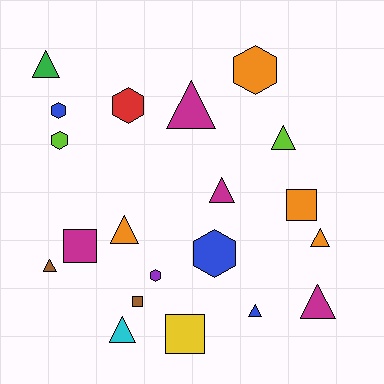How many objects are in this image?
There are 20 objects.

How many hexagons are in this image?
There are 6 hexagons.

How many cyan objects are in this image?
There is 1 cyan object.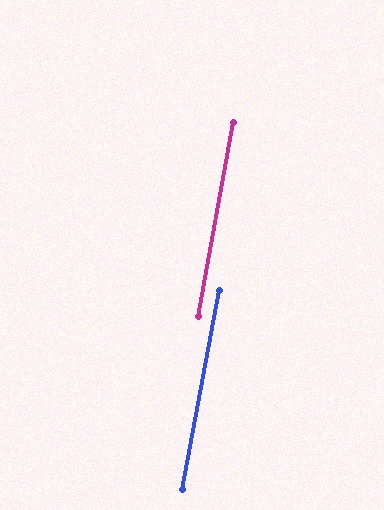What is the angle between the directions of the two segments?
Approximately 0 degrees.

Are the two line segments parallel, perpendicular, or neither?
Parallel — their directions differ by only 0.1°.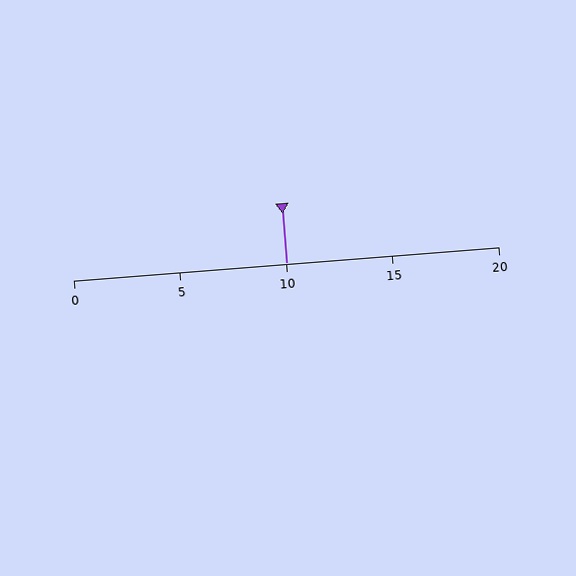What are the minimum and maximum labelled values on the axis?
The axis runs from 0 to 20.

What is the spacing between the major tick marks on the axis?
The major ticks are spaced 5 apart.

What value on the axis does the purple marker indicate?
The marker indicates approximately 10.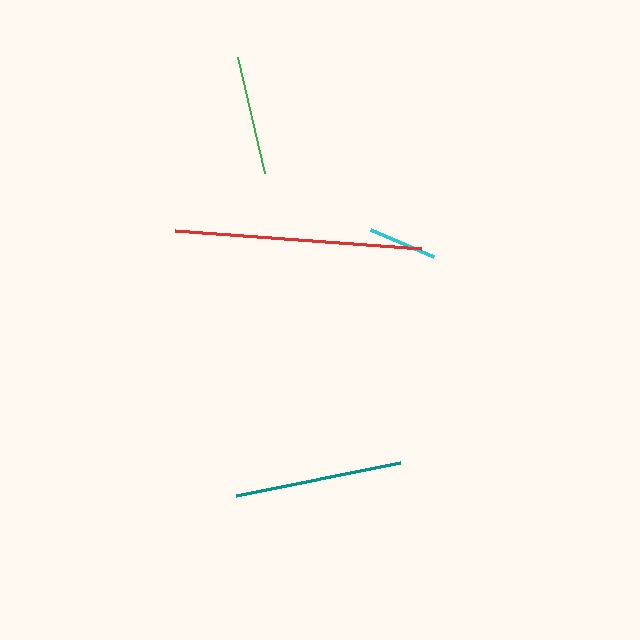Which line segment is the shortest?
The cyan line is the shortest at approximately 68 pixels.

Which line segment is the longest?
The red line is the longest at approximately 247 pixels.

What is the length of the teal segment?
The teal segment is approximately 167 pixels long.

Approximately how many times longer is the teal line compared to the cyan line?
The teal line is approximately 2.4 times the length of the cyan line.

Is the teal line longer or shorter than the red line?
The red line is longer than the teal line.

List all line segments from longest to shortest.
From longest to shortest: red, teal, green, cyan.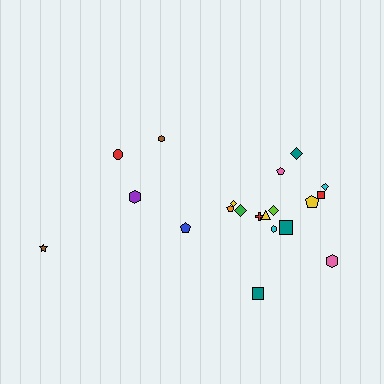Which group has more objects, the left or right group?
The right group.